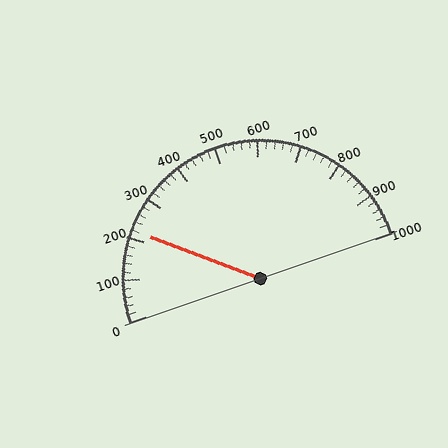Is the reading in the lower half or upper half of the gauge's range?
The reading is in the lower half of the range (0 to 1000).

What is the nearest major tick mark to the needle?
The nearest major tick mark is 200.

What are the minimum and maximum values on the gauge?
The gauge ranges from 0 to 1000.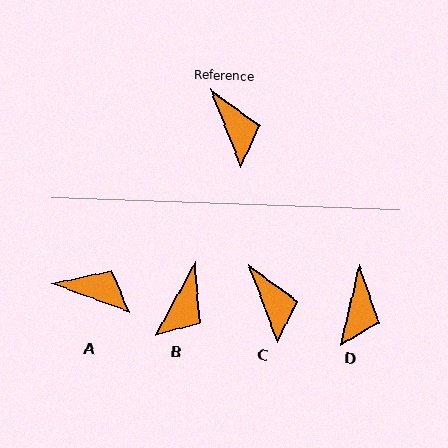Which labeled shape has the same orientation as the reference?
C.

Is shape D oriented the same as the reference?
No, it is off by about 34 degrees.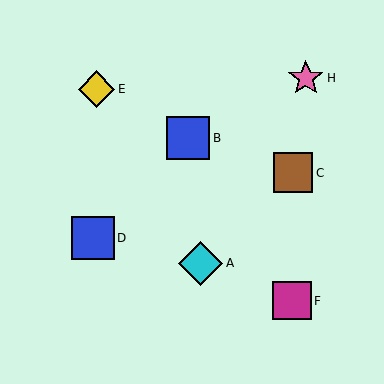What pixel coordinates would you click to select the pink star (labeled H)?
Click at (306, 78) to select the pink star H.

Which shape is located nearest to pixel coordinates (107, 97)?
The yellow diamond (labeled E) at (96, 89) is nearest to that location.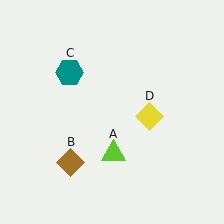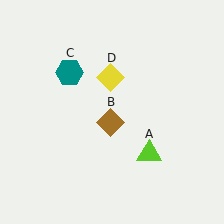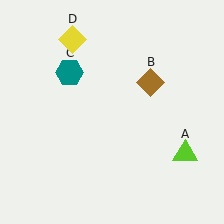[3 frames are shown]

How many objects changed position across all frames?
3 objects changed position: lime triangle (object A), brown diamond (object B), yellow diamond (object D).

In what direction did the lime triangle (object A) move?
The lime triangle (object A) moved right.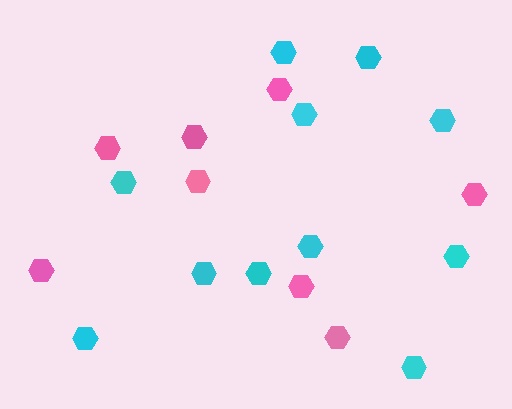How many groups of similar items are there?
There are 2 groups: one group of cyan hexagons (11) and one group of pink hexagons (8).